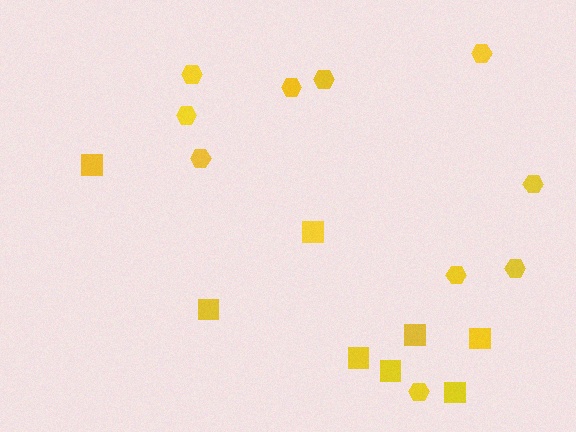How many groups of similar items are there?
There are 2 groups: one group of hexagons (10) and one group of squares (8).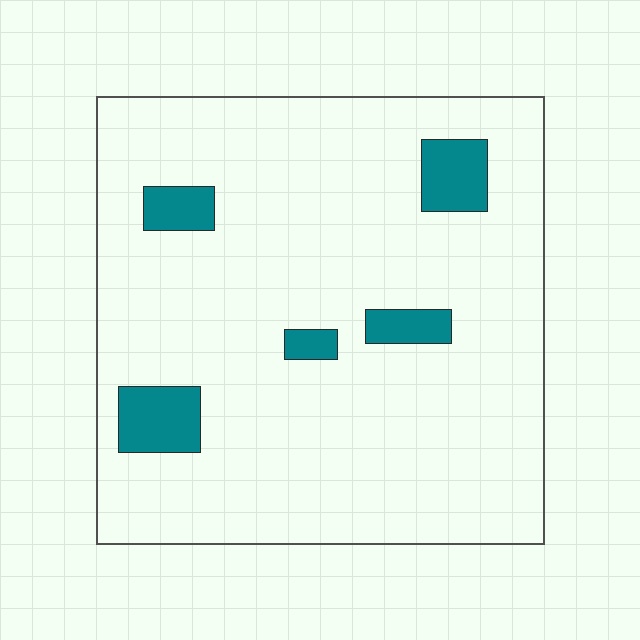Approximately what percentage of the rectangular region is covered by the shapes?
Approximately 10%.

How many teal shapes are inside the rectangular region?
5.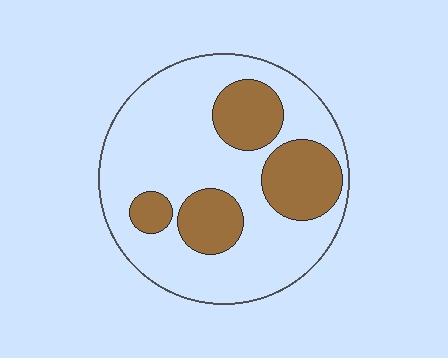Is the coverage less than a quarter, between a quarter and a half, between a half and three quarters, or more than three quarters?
Between a quarter and a half.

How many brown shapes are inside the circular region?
4.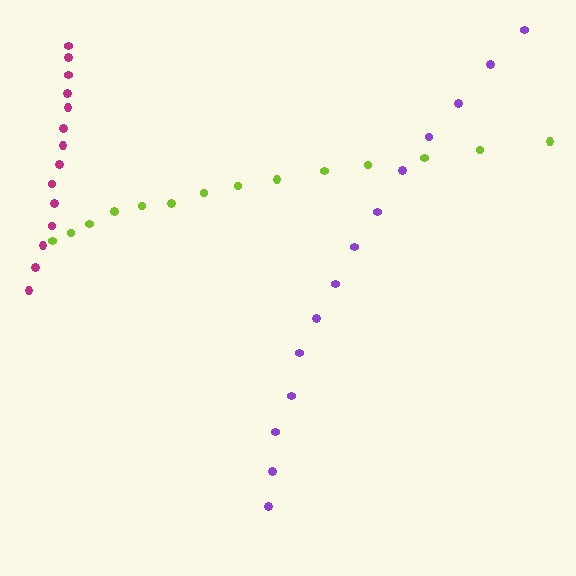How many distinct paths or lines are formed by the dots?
There are 3 distinct paths.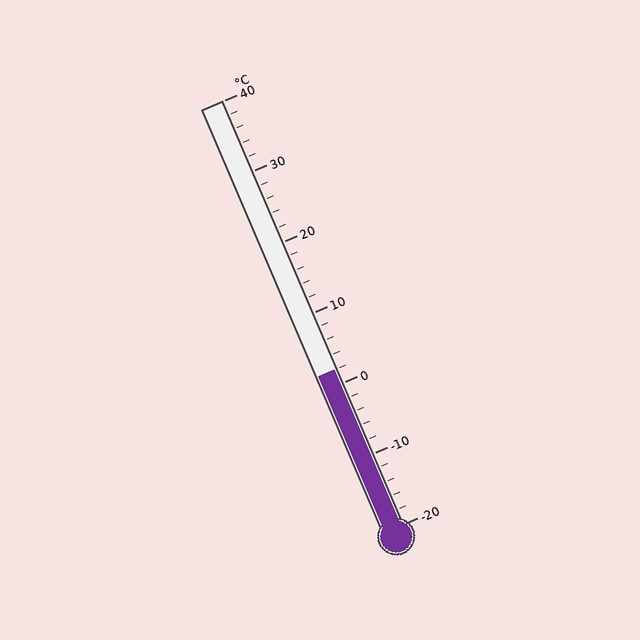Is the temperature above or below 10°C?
The temperature is below 10°C.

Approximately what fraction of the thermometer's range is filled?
The thermometer is filled to approximately 35% of its range.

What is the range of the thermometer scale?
The thermometer scale ranges from -20°C to 40°C.